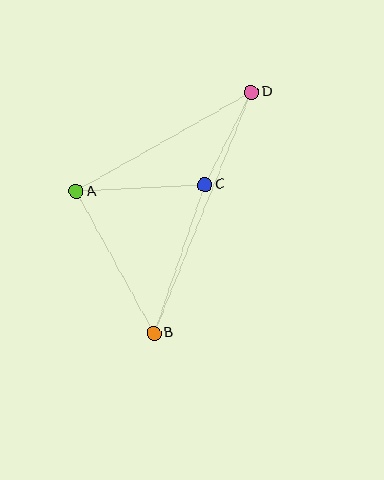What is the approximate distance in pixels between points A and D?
The distance between A and D is approximately 201 pixels.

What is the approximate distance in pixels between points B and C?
The distance between B and C is approximately 157 pixels.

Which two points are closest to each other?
Points C and D are closest to each other.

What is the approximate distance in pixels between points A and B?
The distance between A and B is approximately 162 pixels.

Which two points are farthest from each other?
Points B and D are farthest from each other.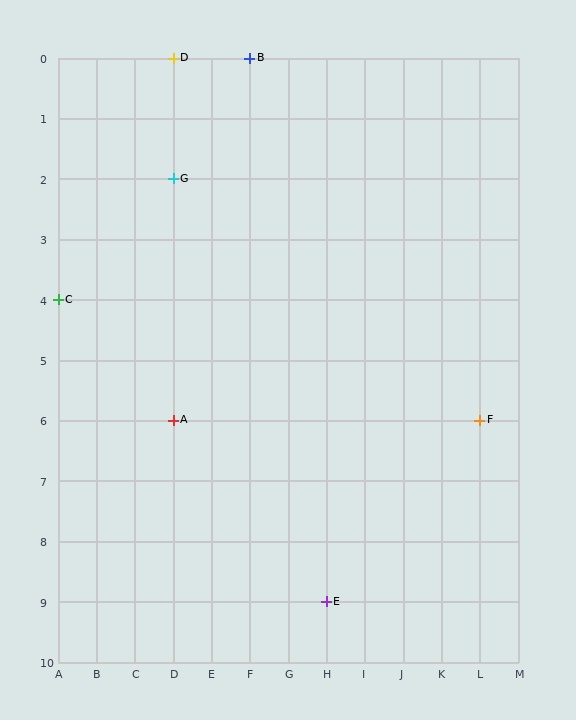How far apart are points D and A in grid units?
Points D and A are 6 rows apart.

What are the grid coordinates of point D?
Point D is at grid coordinates (D, 0).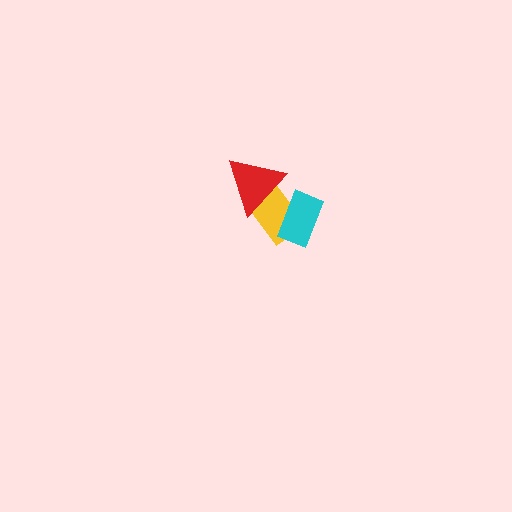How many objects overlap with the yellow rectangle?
2 objects overlap with the yellow rectangle.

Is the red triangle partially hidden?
No, no other shape covers it.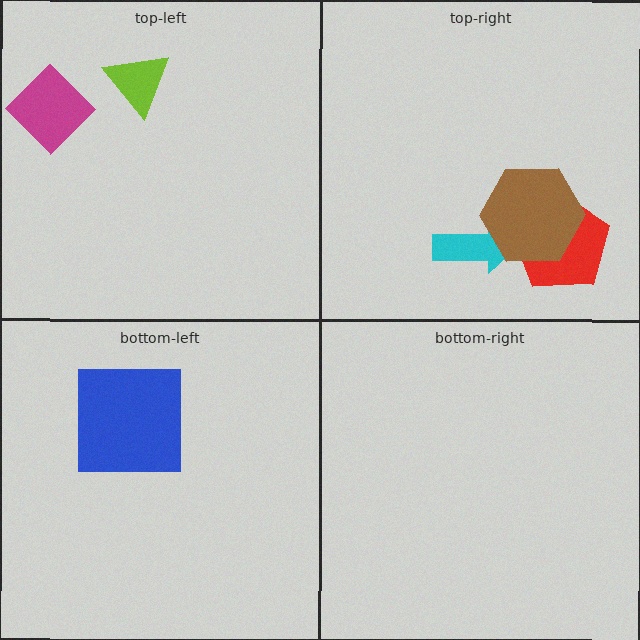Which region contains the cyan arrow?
The top-right region.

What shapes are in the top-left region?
The lime triangle, the magenta diamond.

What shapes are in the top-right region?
The cyan arrow, the red pentagon, the brown hexagon.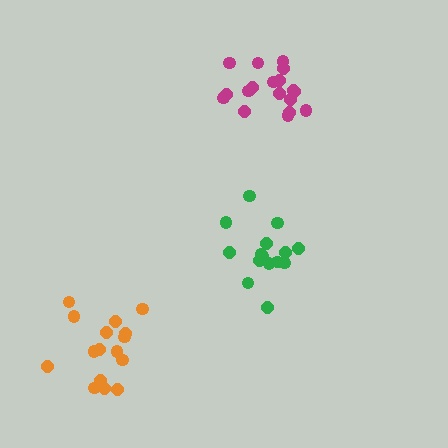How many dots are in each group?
Group 1: 18 dots, Group 2: 15 dots, Group 3: 16 dots (49 total).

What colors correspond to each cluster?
The clusters are colored: magenta, green, orange.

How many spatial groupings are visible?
There are 3 spatial groupings.